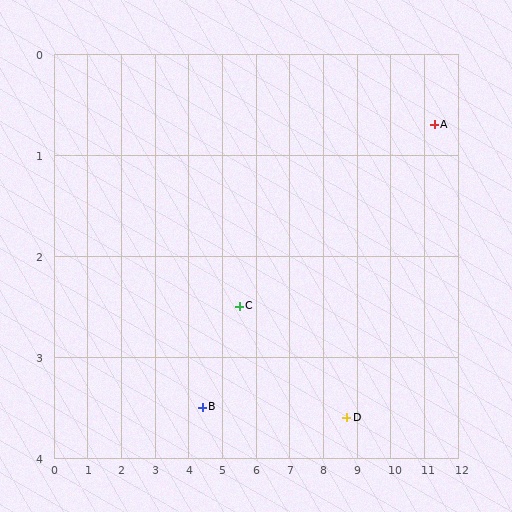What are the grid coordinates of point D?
Point D is at approximately (8.7, 3.6).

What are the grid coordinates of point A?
Point A is at approximately (11.3, 0.7).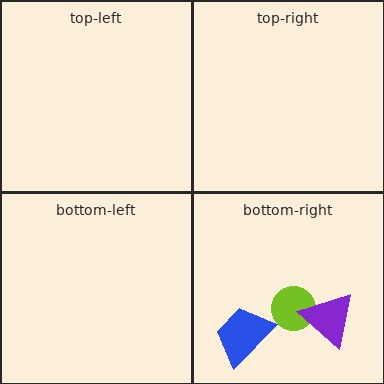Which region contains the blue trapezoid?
The bottom-right region.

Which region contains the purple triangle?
The bottom-right region.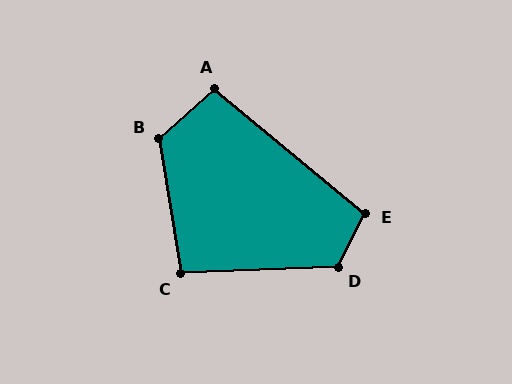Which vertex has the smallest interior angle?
C, at approximately 97 degrees.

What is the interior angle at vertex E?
Approximately 103 degrees (obtuse).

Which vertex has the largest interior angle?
B, at approximately 122 degrees.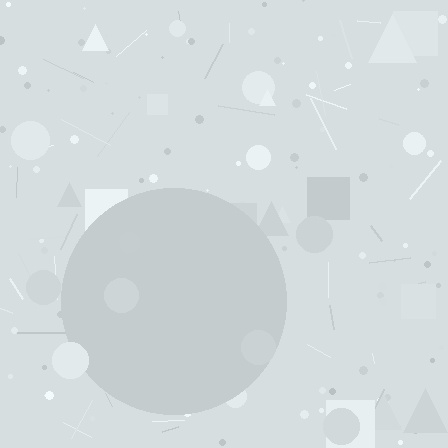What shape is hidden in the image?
A circle is hidden in the image.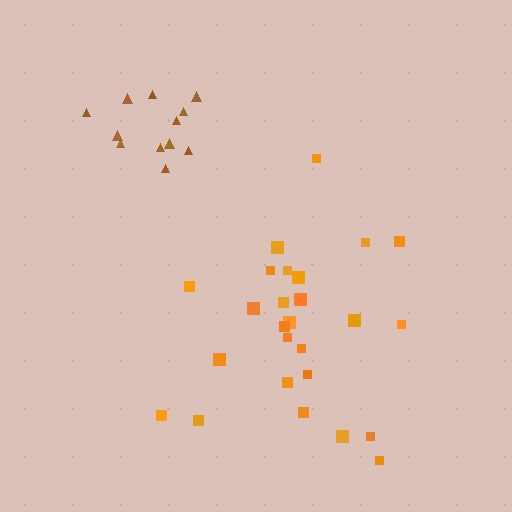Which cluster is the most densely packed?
Brown.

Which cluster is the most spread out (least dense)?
Orange.